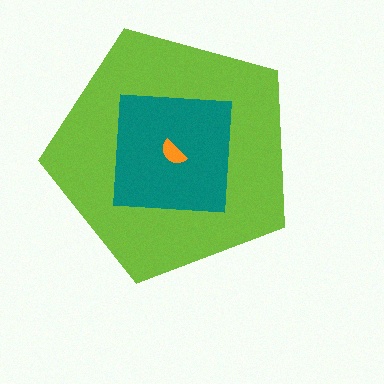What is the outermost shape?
The lime pentagon.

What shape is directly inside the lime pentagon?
The teal square.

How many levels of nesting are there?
3.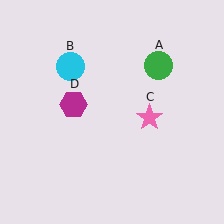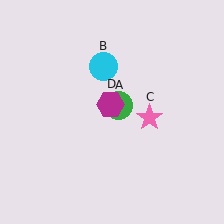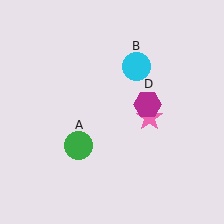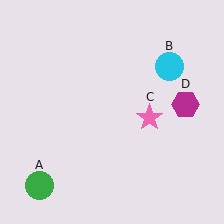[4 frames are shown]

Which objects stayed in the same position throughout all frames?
Pink star (object C) remained stationary.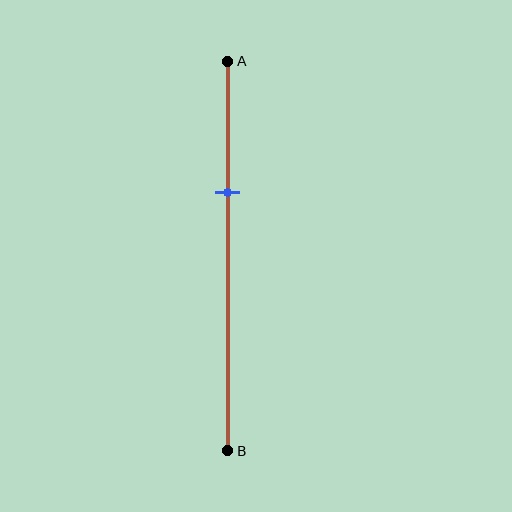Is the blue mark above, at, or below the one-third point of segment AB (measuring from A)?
The blue mark is approximately at the one-third point of segment AB.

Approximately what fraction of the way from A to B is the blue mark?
The blue mark is approximately 35% of the way from A to B.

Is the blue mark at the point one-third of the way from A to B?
Yes, the mark is approximately at the one-third point.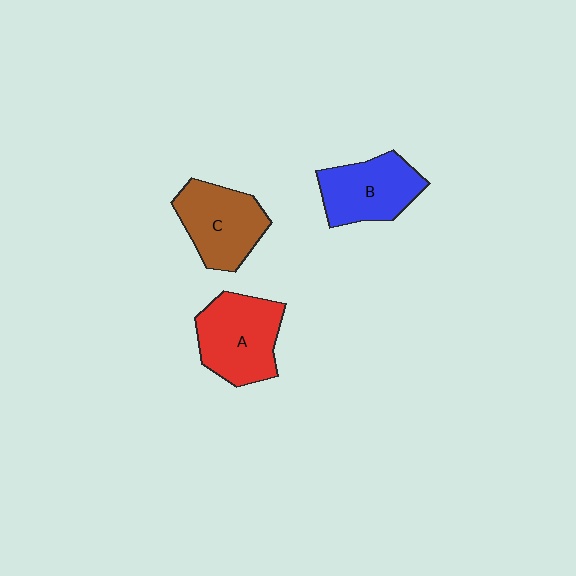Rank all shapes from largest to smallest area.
From largest to smallest: A (red), C (brown), B (blue).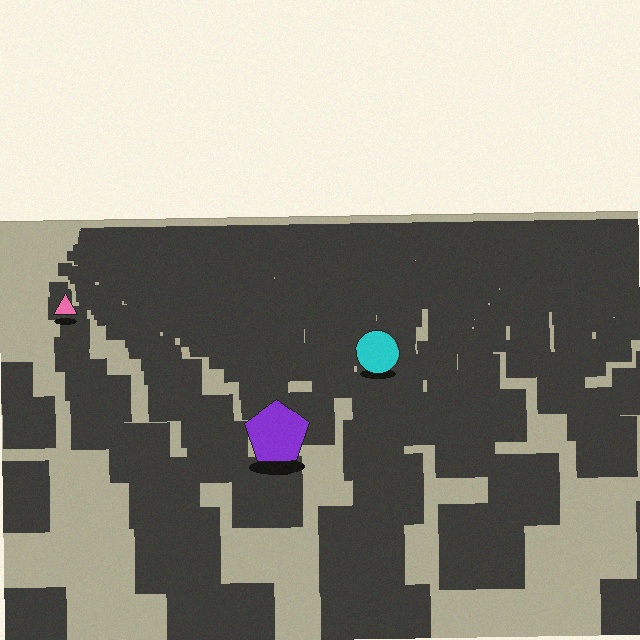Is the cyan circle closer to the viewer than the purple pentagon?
No. The purple pentagon is closer — you can tell from the texture gradient: the ground texture is coarser near it.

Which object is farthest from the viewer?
The pink triangle is farthest from the viewer. It appears smaller and the ground texture around it is denser.